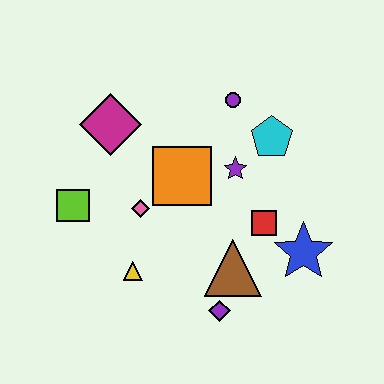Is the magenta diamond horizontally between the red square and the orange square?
No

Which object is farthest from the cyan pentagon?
The lime square is farthest from the cyan pentagon.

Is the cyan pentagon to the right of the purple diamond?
Yes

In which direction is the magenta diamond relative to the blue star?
The magenta diamond is to the left of the blue star.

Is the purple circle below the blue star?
No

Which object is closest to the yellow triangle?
The pink diamond is closest to the yellow triangle.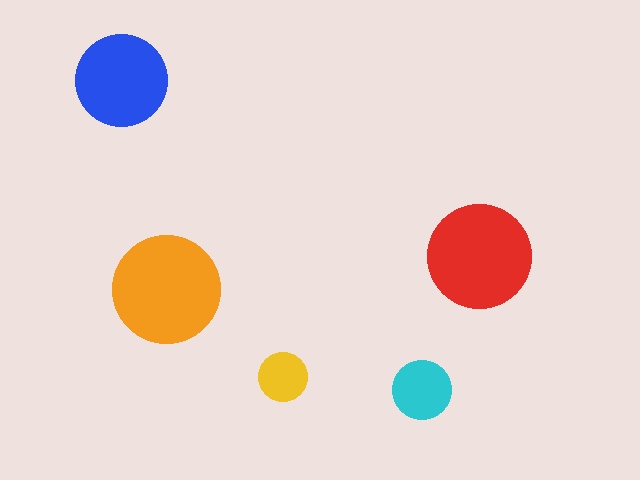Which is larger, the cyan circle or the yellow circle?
The cyan one.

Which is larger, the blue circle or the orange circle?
The orange one.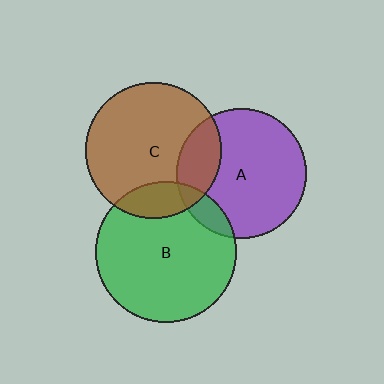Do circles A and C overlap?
Yes.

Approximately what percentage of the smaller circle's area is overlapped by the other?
Approximately 20%.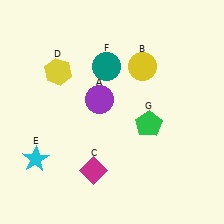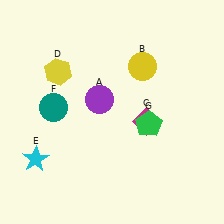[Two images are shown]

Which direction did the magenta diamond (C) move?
The magenta diamond (C) moved right.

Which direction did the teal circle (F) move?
The teal circle (F) moved left.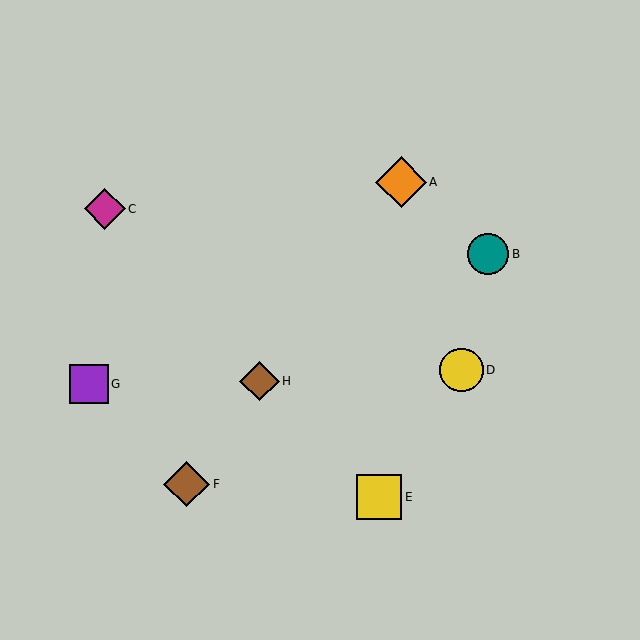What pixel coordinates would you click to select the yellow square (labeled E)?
Click at (379, 497) to select the yellow square E.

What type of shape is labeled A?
Shape A is an orange diamond.